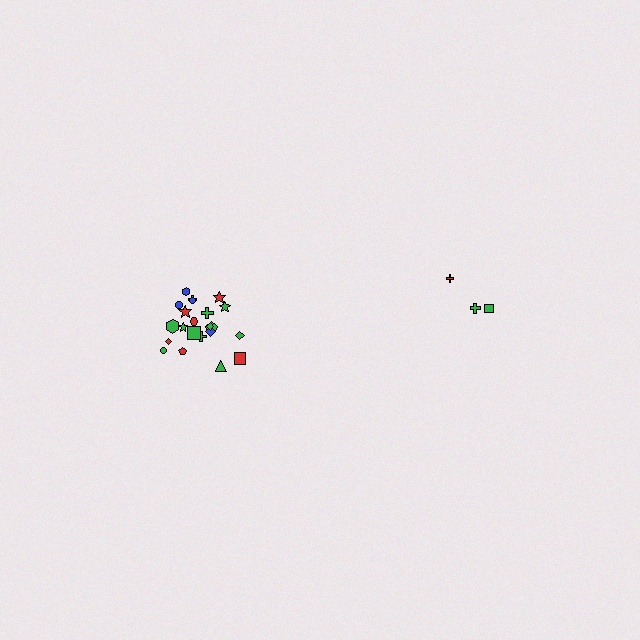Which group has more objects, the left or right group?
The left group.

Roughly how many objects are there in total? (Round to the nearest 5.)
Roughly 25 objects in total.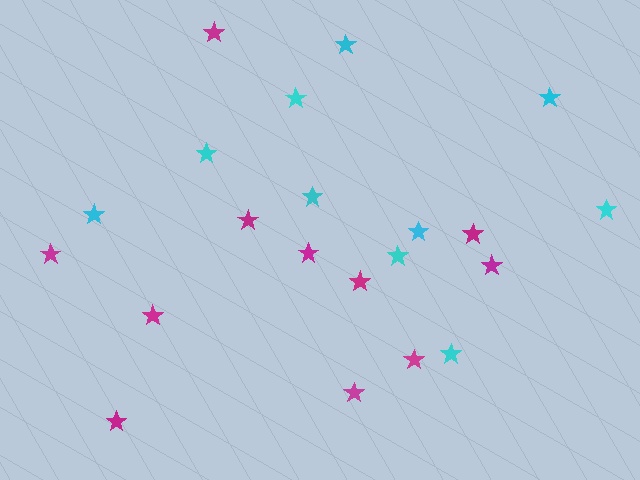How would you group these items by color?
There are 2 groups: one group of magenta stars (11) and one group of cyan stars (10).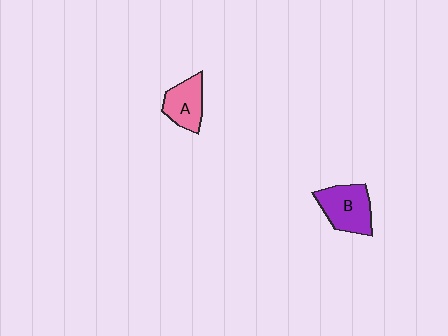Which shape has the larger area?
Shape B (purple).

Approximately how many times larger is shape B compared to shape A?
Approximately 1.3 times.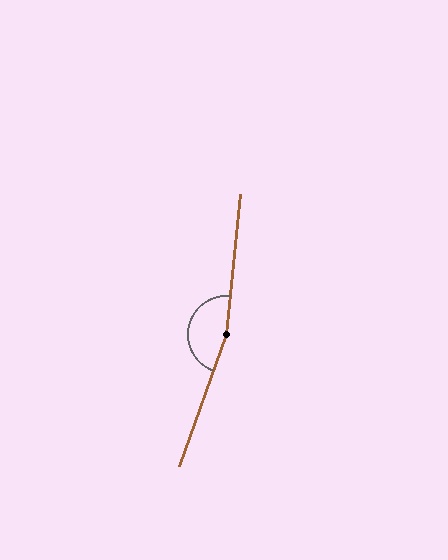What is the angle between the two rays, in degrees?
Approximately 166 degrees.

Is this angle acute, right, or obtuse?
It is obtuse.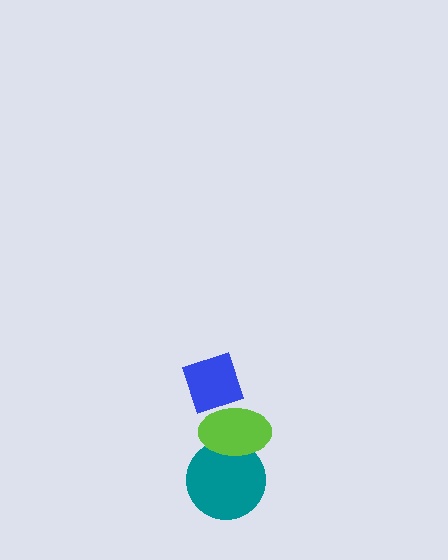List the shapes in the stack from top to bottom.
From top to bottom: the blue diamond, the lime ellipse, the teal circle.